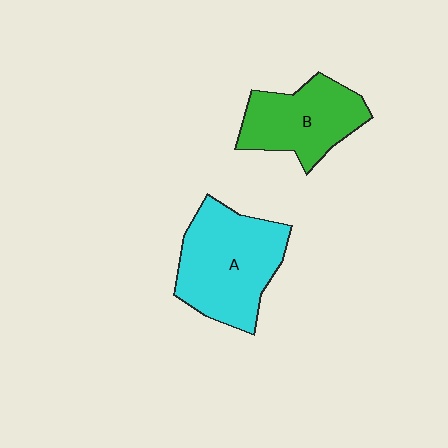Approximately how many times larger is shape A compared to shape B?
Approximately 1.3 times.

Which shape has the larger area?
Shape A (cyan).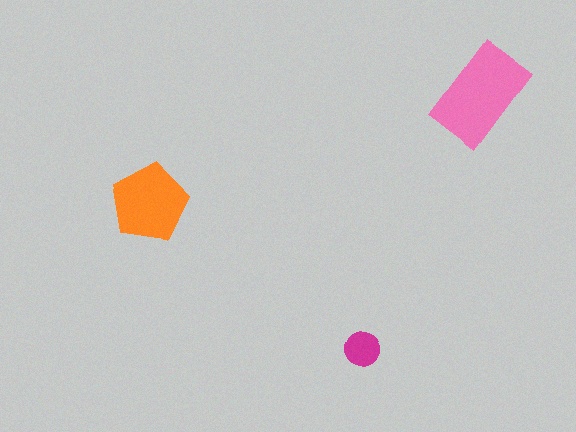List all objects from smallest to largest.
The magenta circle, the orange pentagon, the pink rectangle.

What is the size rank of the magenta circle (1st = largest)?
3rd.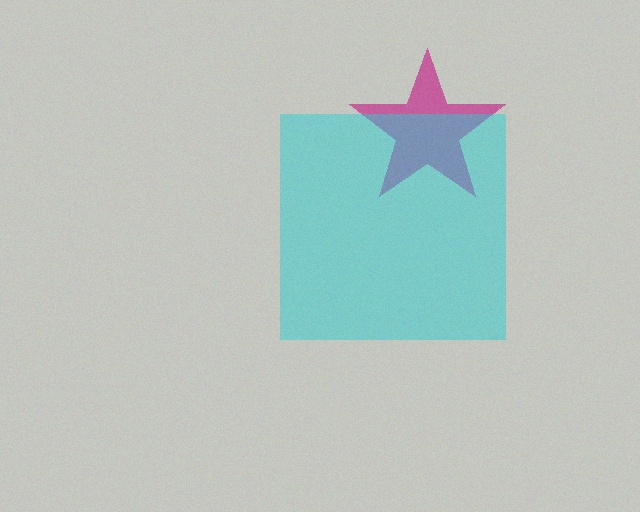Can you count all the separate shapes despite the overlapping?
Yes, there are 2 separate shapes.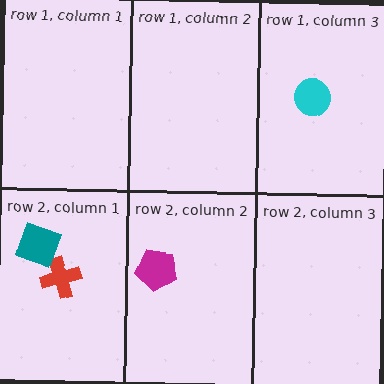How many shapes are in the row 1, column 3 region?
1.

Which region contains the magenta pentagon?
The row 2, column 2 region.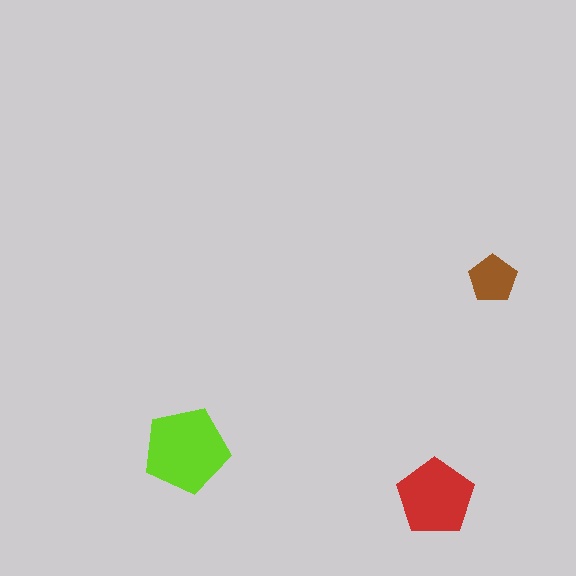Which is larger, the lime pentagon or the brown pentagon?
The lime one.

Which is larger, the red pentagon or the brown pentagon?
The red one.